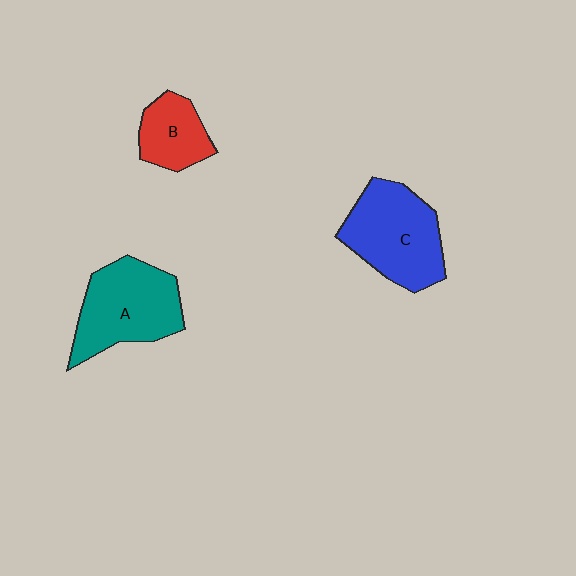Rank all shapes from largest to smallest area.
From largest to smallest: C (blue), A (teal), B (red).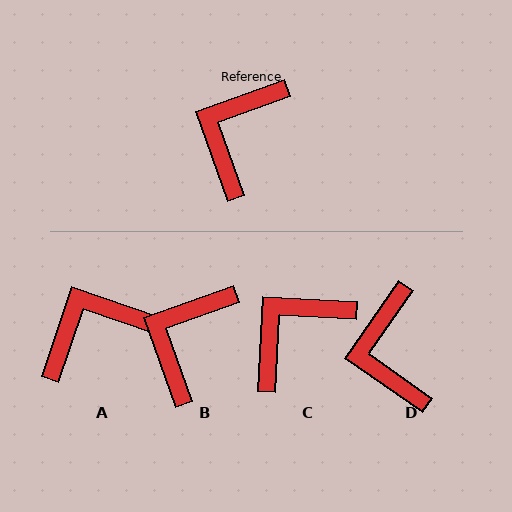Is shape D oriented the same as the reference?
No, it is off by about 35 degrees.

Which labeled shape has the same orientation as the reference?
B.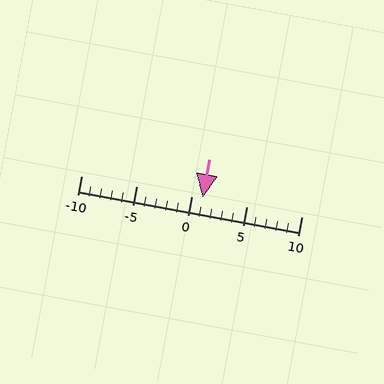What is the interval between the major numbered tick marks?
The major tick marks are spaced 5 units apart.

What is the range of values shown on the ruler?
The ruler shows values from -10 to 10.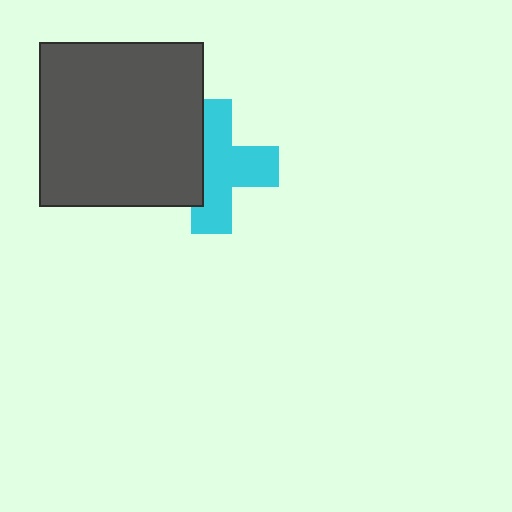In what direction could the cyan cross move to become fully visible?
The cyan cross could move right. That would shift it out from behind the dark gray square entirely.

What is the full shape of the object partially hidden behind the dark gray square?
The partially hidden object is a cyan cross.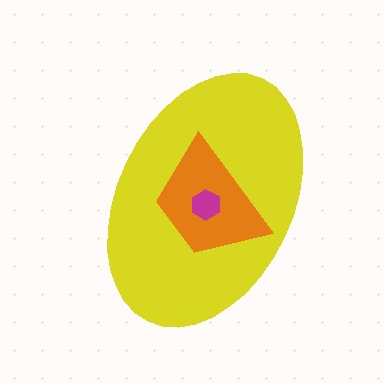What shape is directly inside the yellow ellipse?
The orange trapezoid.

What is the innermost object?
The magenta hexagon.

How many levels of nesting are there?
3.